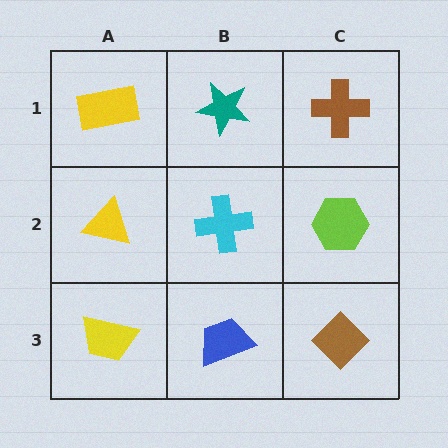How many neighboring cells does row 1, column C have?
2.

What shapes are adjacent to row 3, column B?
A cyan cross (row 2, column B), a yellow trapezoid (row 3, column A), a brown diamond (row 3, column C).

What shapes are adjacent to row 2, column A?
A yellow rectangle (row 1, column A), a yellow trapezoid (row 3, column A), a cyan cross (row 2, column B).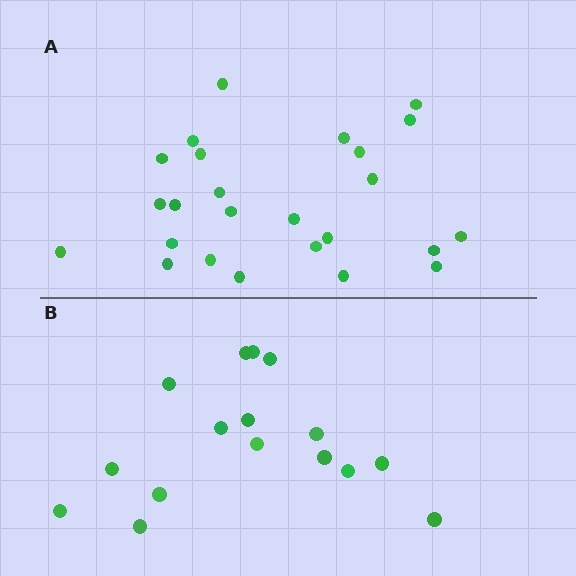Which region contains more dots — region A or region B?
Region A (the top region) has more dots.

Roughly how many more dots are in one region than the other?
Region A has roughly 8 or so more dots than region B.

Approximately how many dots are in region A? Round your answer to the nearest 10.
About 20 dots. (The exact count is 25, which rounds to 20.)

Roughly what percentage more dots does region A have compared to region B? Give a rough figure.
About 55% more.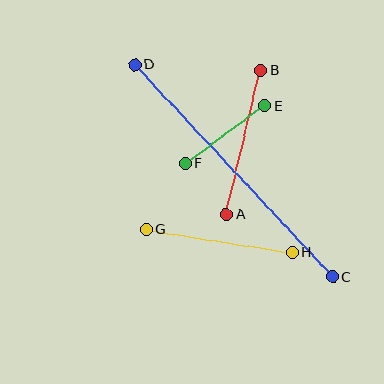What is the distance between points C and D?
The distance is approximately 290 pixels.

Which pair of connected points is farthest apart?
Points C and D are farthest apart.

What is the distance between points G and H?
The distance is approximately 147 pixels.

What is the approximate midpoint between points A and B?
The midpoint is at approximately (243, 142) pixels.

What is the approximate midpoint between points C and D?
The midpoint is at approximately (234, 171) pixels.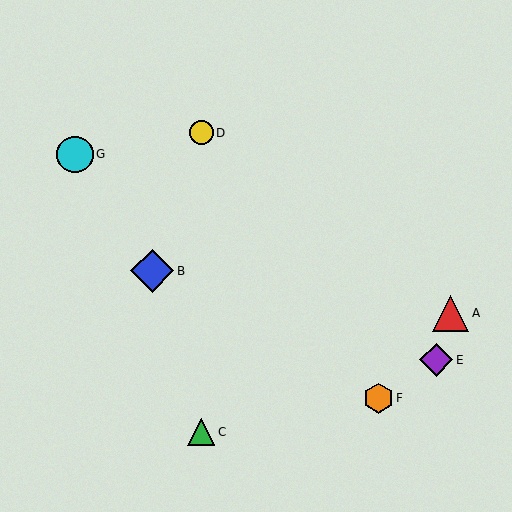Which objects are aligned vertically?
Objects C, D are aligned vertically.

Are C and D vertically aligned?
Yes, both are at x≈201.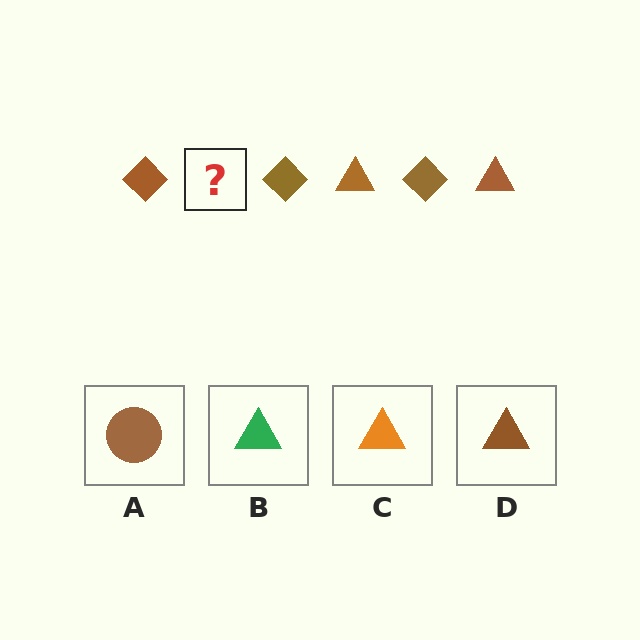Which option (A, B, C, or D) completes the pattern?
D.